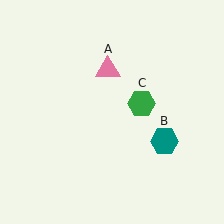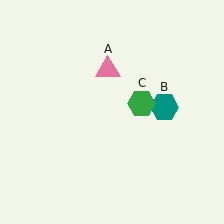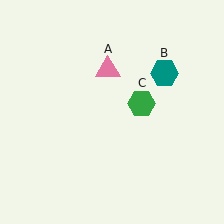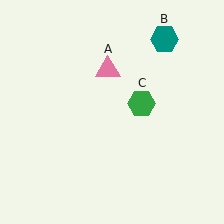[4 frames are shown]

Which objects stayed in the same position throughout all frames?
Pink triangle (object A) and green hexagon (object C) remained stationary.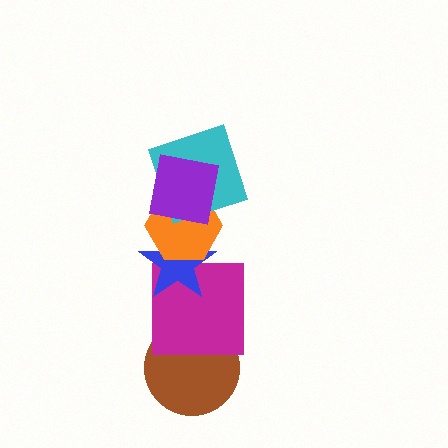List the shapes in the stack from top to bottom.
From top to bottom: the purple square, the cyan square, the orange hexagon, the blue star, the magenta square, the brown circle.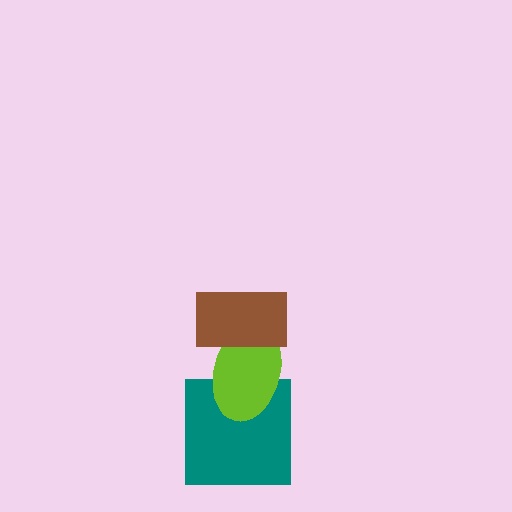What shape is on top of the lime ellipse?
The brown rectangle is on top of the lime ellipse.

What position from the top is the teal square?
The teal square is 3rd from the top.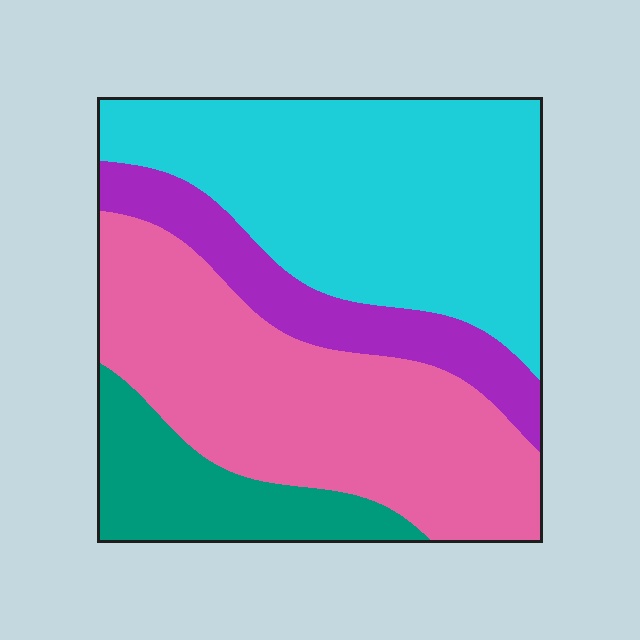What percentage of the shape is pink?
Pink covers 36% of the shape.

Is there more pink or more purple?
Pink.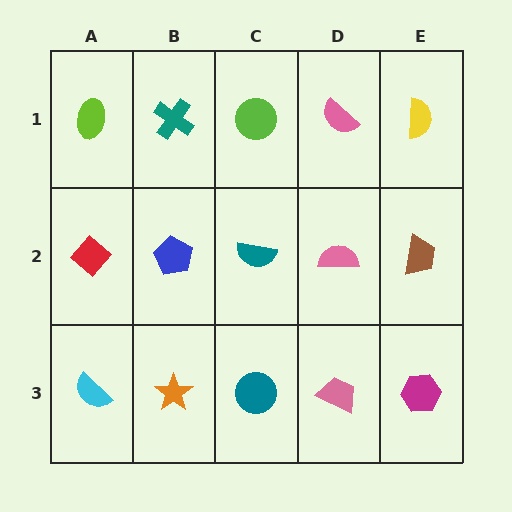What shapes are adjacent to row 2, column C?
A lime circle (row 1, column C), a teal circle (row 3, column C), a blue pentagon (row 2, column B), a pink semicircle (row 2, column D).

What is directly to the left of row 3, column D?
A teal circle.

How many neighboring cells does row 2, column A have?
3.